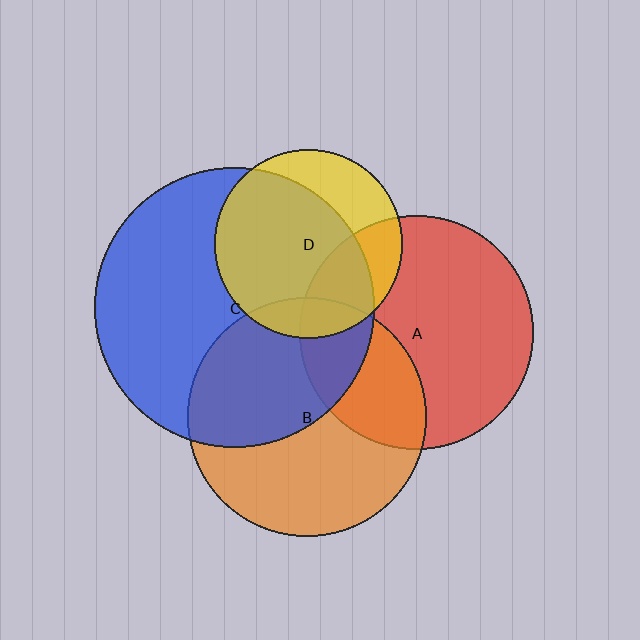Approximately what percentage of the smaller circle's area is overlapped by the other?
Approximately 20%.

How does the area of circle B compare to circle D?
Approximately 1.6 times.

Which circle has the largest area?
Circle C (blue).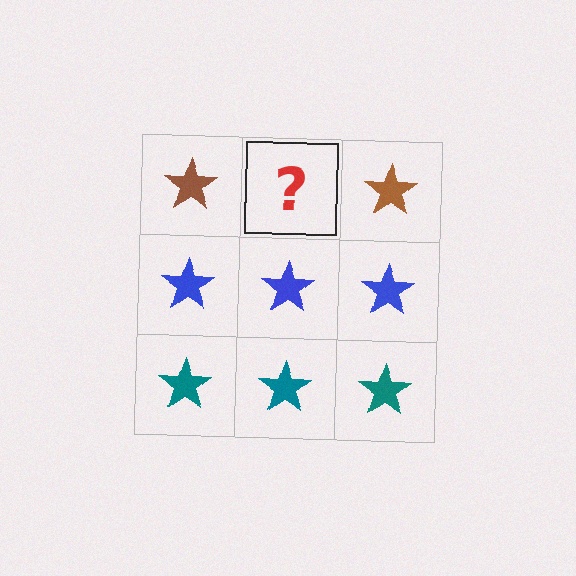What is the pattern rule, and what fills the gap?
The rule is that each row has a consistent color. The gap should be filled with a brown star.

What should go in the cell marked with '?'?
The missing cell should contain a brown star.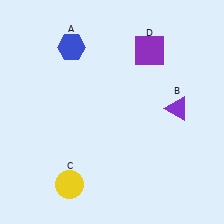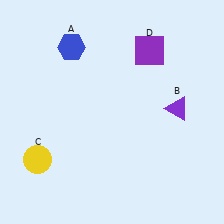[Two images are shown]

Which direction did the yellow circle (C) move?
The yellow circle (C) moved left.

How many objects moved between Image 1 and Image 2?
1 object moved between the two images.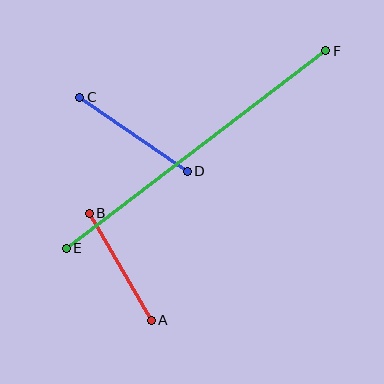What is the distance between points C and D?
The distance is approximately 131 pixels.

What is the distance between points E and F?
The distance is approximately 326 pixels.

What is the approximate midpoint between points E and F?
The midpoint is at approximately (196, 150) pixels.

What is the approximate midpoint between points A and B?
The midpoint is at approximately (120, 267) pixels.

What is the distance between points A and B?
The distance is approximately 124 pixels.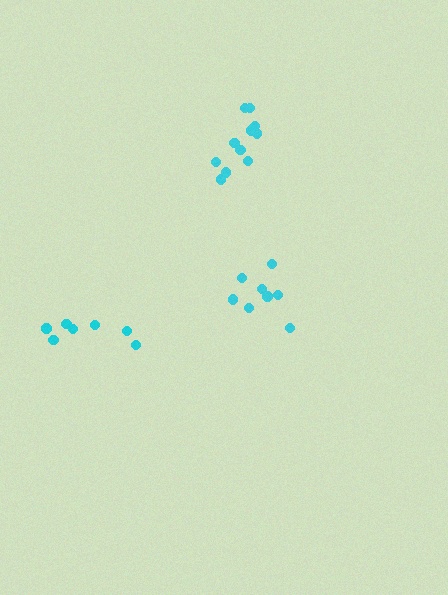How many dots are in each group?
Group 1: 8 dots, Group 2: 8 dots, Group 3: 11 dots (27 total).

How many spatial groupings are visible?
There are 3 spatial groupings.